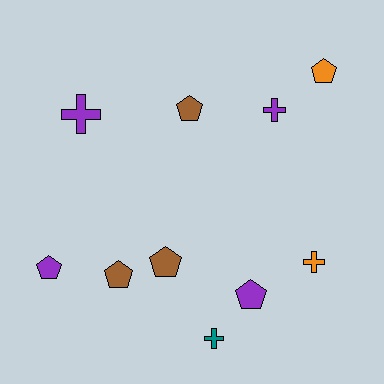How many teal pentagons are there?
There are no teal pentagons.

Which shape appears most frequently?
Pentagon, with 6 objects.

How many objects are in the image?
There are 10 objects.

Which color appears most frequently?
Purple, with 4 objects.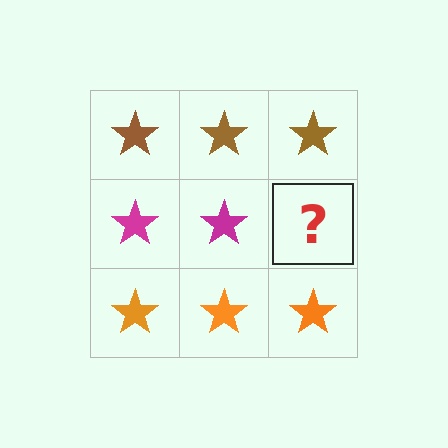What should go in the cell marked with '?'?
The missing cell should contain a magenta star.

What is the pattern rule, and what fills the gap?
The rule is that each row has a consistent color. The gap should be filled with a magenta star.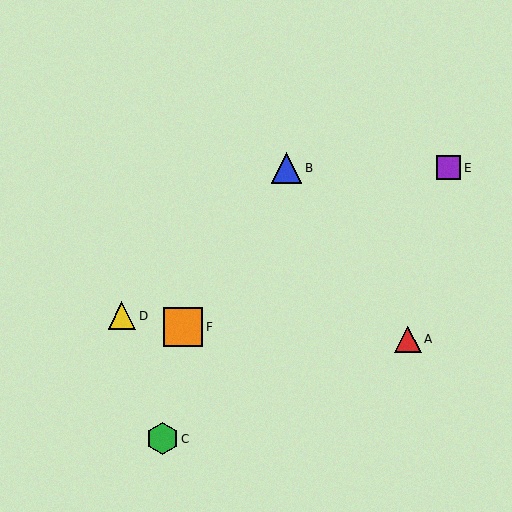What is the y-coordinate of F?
Object F is at y≈327.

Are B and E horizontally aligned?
Yes, both are at y≈168.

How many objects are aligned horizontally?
2 objects (B, E) are aligned horizontally.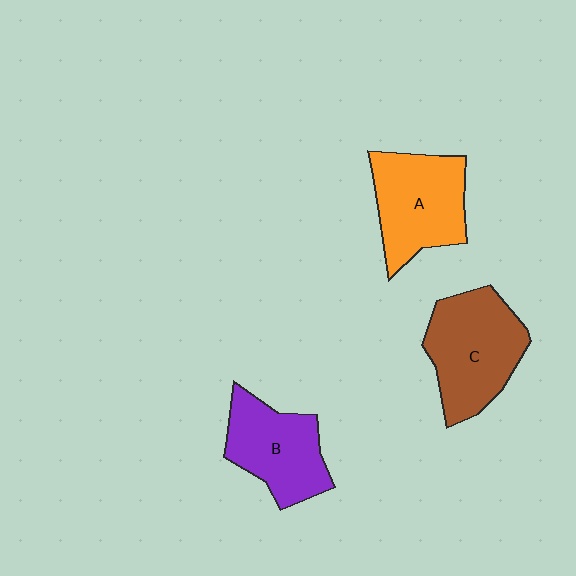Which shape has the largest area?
Shape C (brown).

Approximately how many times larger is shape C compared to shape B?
Approximately 1.2 times.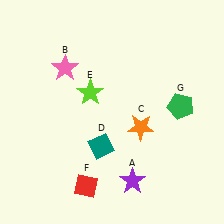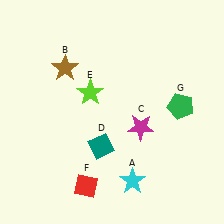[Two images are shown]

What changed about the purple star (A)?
In Image 1, A is purple. In Image 2, it changed to cyan.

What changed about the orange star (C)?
In Image 1, C is orange. In Image 2, it changed to magenta.